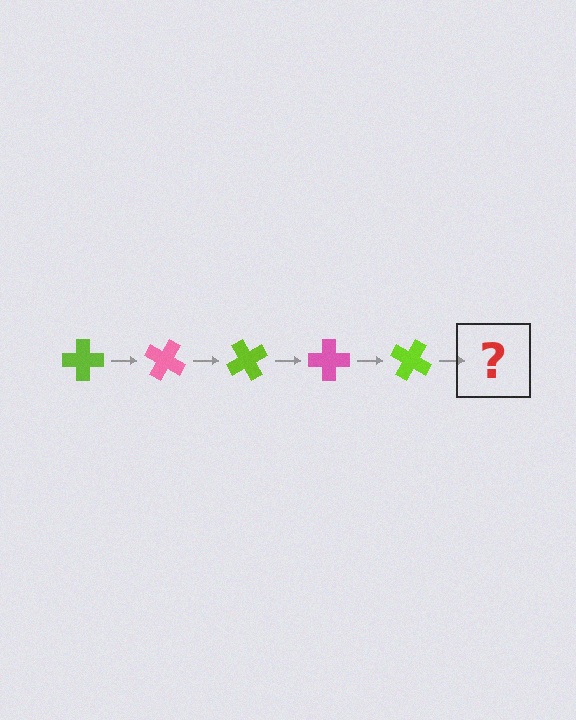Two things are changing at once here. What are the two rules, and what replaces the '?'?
The two rules are that it rotates 30 degrees each step and the color cycles through lime and pink. The '?' should be a pink cross, rotated 150 degrees from the start.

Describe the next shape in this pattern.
It should be a pink cross, rotated 150 degrees from the start.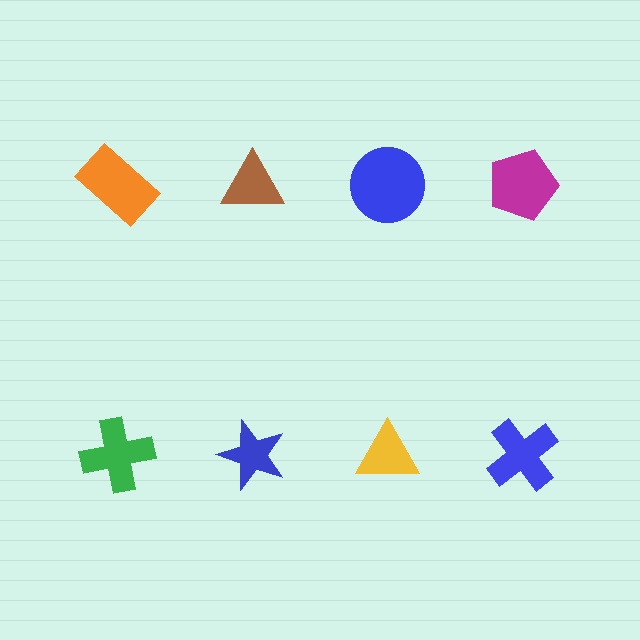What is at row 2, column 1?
A green cross.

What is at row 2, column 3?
A yellow triangle.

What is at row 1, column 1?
An orange rectangle.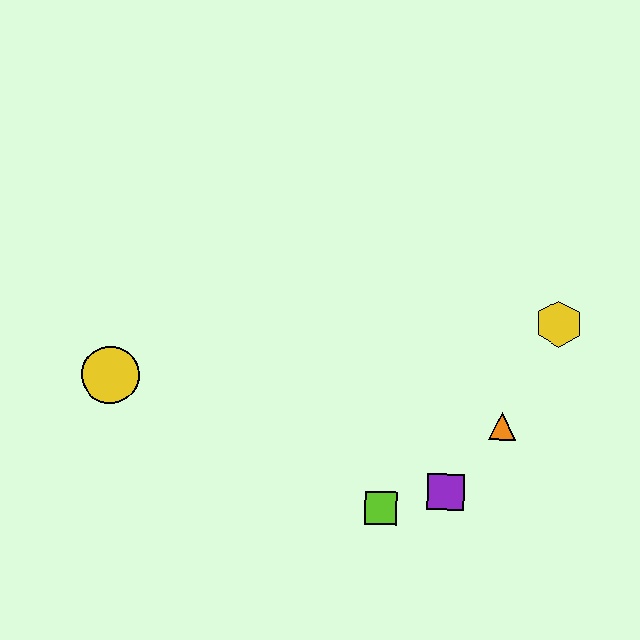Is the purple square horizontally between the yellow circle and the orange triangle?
Yes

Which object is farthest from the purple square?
The yellow circle is farthest from the purple square.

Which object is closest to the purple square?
The lime square is closest to the purple square.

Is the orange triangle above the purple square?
Yes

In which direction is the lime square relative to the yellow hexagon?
The lime square is below the yellow hexagon.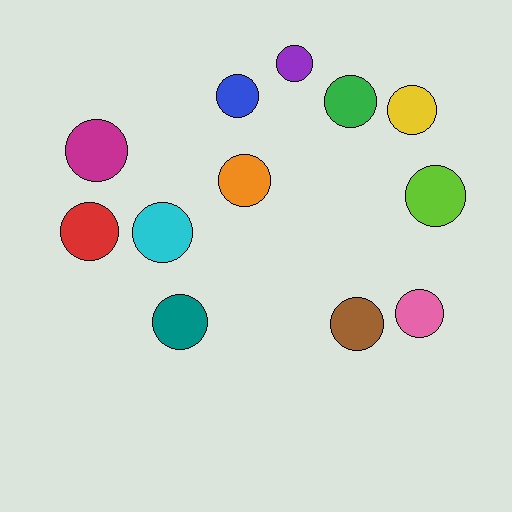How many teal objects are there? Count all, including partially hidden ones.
There is 1 teal object.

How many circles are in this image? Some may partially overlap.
There are 12 circles.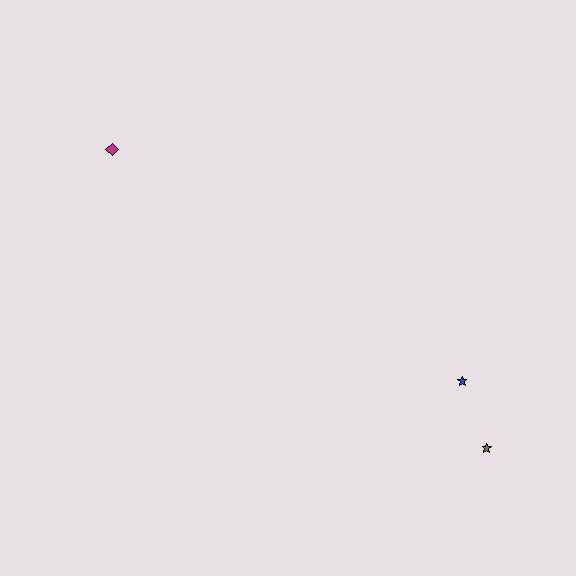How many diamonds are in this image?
There is 1 diamond.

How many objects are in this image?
There are 3 objects.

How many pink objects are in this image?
There are no pink objects.